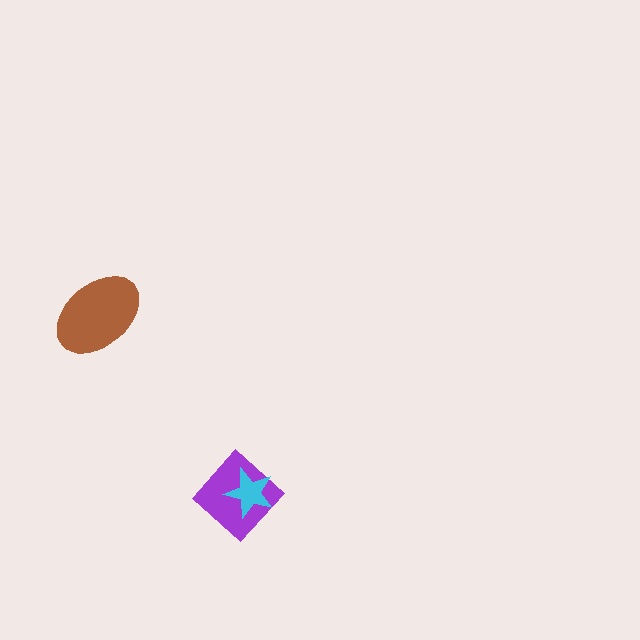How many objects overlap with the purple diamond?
1 object overlaps with the purple diamond.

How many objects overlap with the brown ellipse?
0 objects overlap with the brown ellipse.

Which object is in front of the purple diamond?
The cyan star is in front of the purple diamond.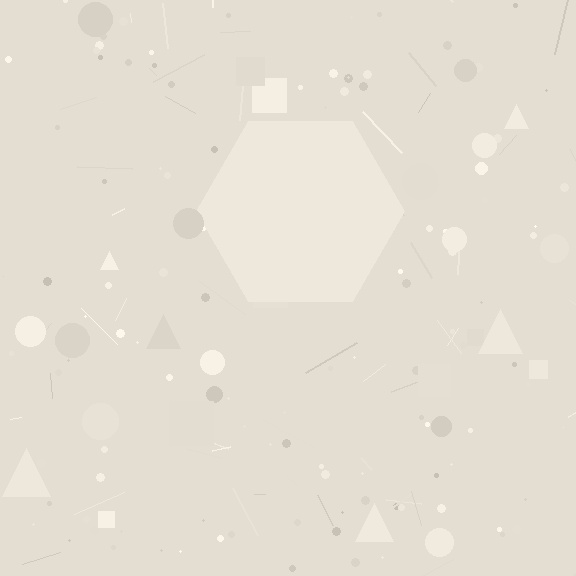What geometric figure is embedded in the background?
A hexagon is embedded in the background.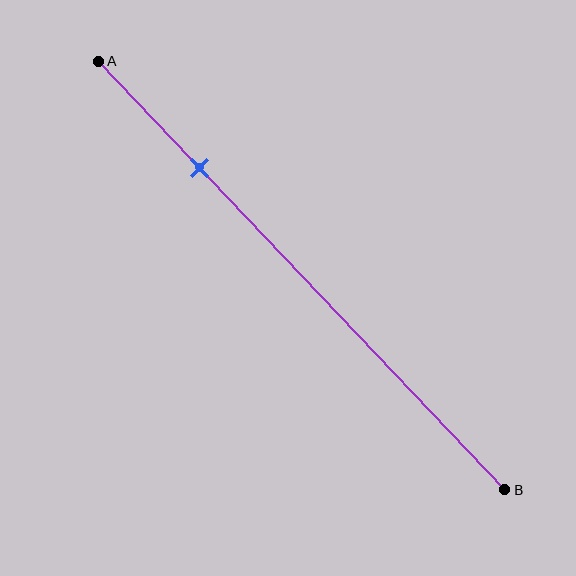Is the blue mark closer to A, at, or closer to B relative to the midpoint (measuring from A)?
The blue mark is closer to point A than the midpoint of segment AB.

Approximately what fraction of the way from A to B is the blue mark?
The blue mark is approximately 25% of the way from A to B.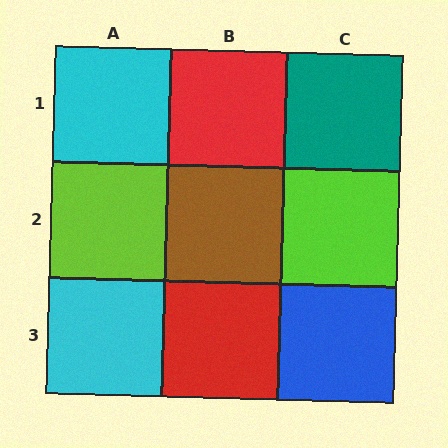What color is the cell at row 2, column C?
Lime.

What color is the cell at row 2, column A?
Lime.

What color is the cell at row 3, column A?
Cyan.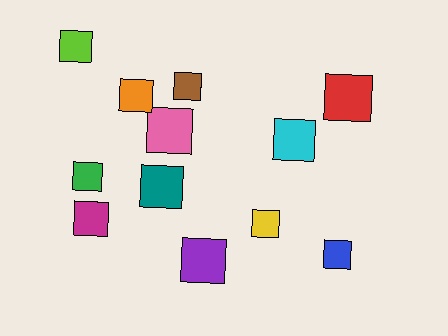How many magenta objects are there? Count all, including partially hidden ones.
There is 1 magenta object.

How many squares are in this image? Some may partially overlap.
There are 12 squares.